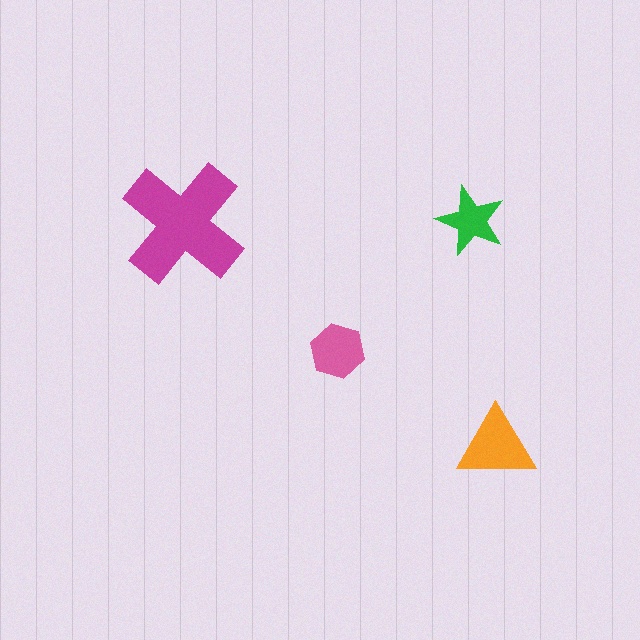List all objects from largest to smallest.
The magenta cross, the orange triangle, the pink hexagon, the green star.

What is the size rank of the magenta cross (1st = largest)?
1st.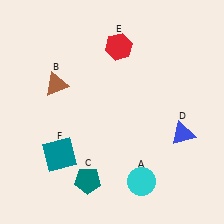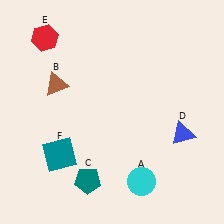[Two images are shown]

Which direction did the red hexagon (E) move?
The red hexagon (E) moved left.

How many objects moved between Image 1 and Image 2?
1 object moved between the two images.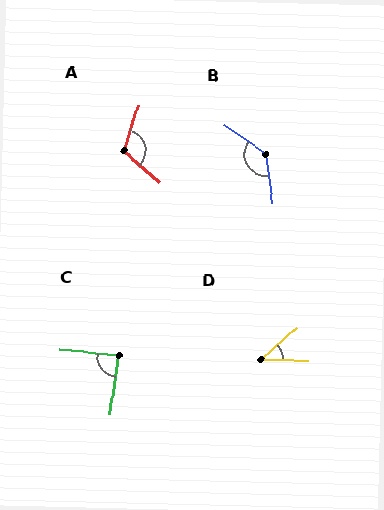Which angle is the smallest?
D, at approximately 42 degrees.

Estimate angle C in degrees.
Approximately 88 degrees.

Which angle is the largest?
B, at approximately 133 degrees.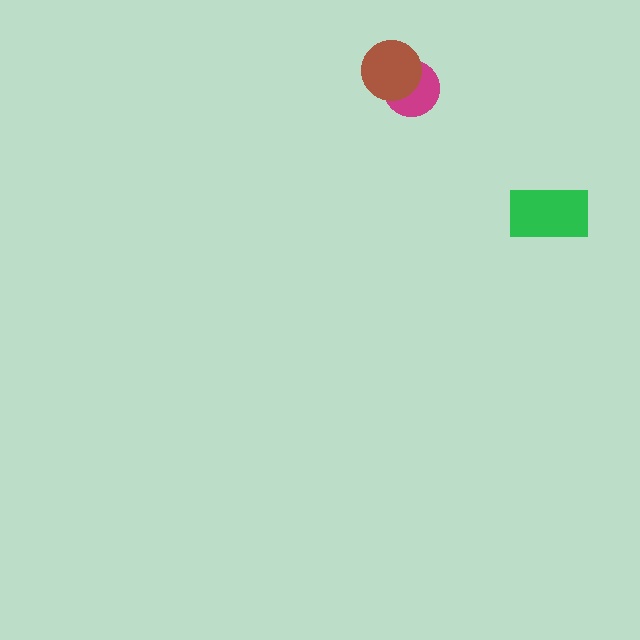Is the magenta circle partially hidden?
Yes, it is partially covered by another shape.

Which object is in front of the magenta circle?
The brown circle is in front of the magenta circle.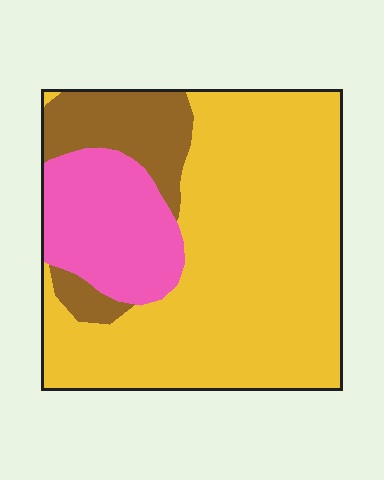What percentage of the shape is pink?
Pink covers about 20% of the shape.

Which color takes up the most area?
Yellow, at roughly 65%.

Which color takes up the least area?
Brown, at roughly 15%.